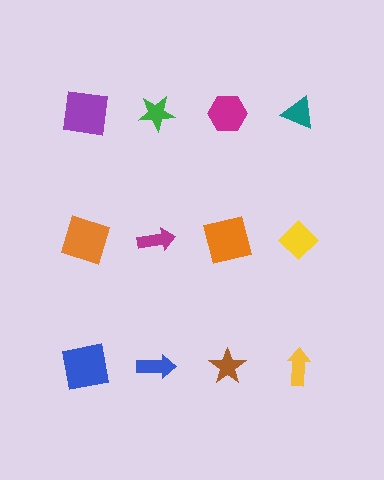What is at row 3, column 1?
A blue square.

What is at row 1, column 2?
A green star.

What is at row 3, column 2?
A blue arrow.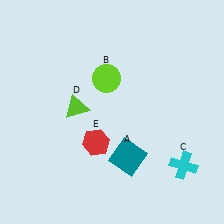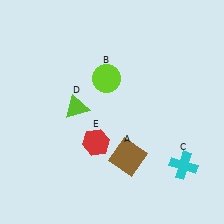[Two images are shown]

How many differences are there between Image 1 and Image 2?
There is 1 difference between the two images.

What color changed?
The square (A) changed from teal in Image 1 to brown in Image 2.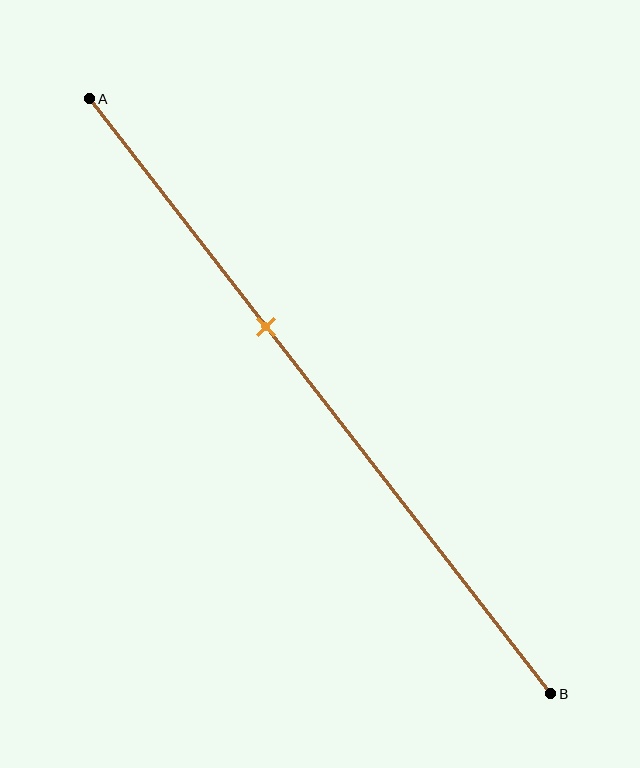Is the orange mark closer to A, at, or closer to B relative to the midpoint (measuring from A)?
The orange mark is closer to point A than the midpoint of segment AB.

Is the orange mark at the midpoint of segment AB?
No, the mark is at about 40% from A, not at the 50% midpoint.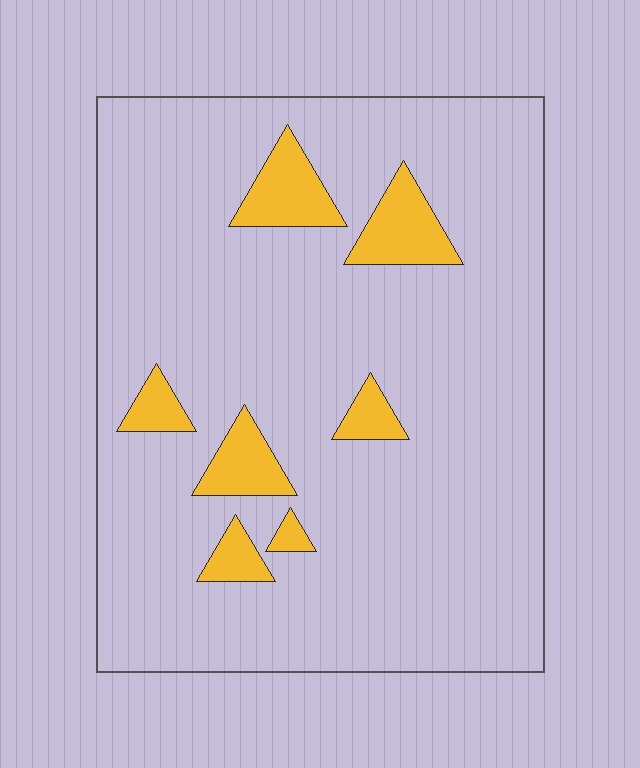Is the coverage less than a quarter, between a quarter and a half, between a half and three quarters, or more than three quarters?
Less than a quarter.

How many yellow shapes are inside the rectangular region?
7.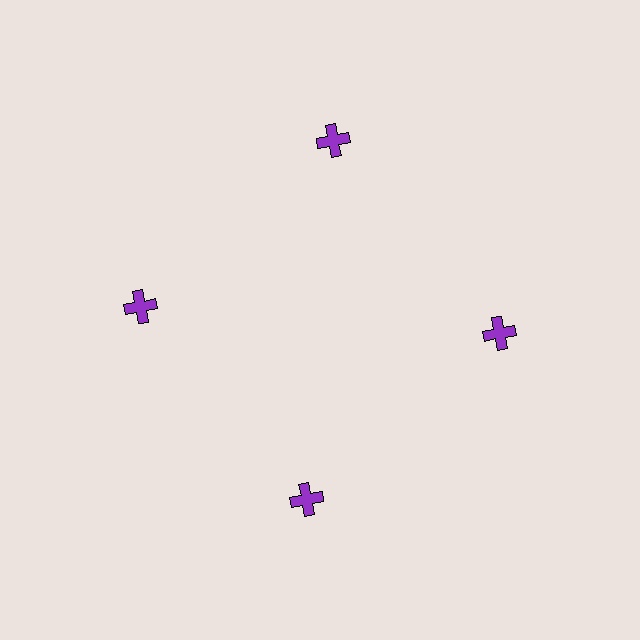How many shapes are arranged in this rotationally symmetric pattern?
There are 4 shapes, arranged in 4 groups of 1.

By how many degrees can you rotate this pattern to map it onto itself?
The pattern maps onto itself every 90 degrees of rotation.